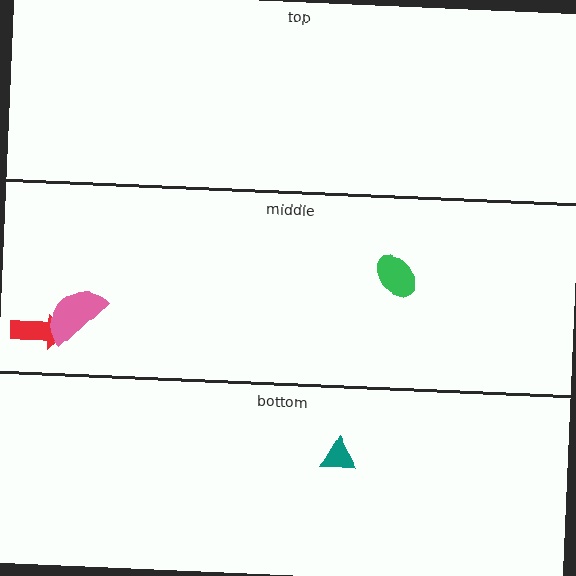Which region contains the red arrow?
The middle region.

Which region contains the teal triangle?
The bottom region.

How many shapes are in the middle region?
3.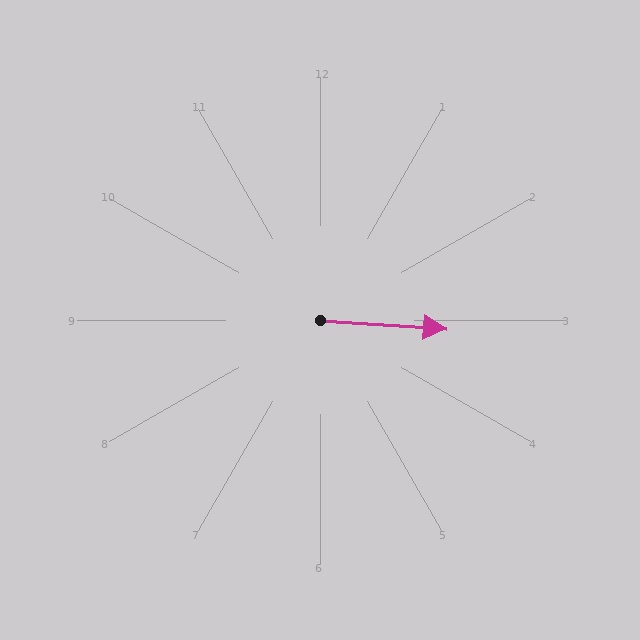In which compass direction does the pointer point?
East.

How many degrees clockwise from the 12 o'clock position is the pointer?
Approximately 94 degrees.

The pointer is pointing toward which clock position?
Roughly 3 o'clock.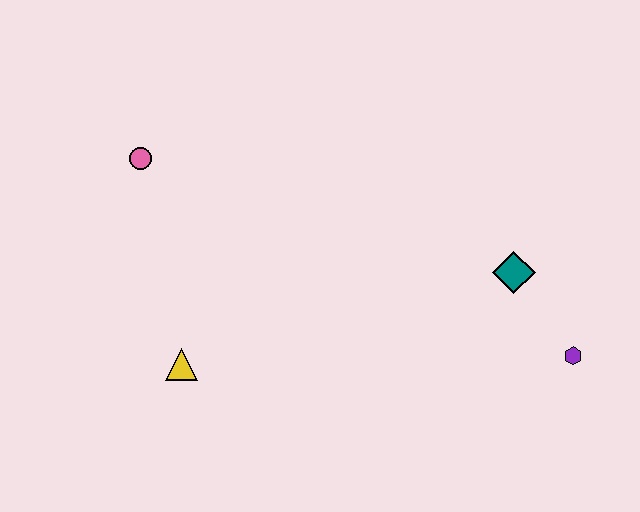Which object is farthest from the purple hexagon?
The pink circle is farthest from the purple hexagon.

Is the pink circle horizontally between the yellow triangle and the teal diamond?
No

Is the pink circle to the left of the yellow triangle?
Yes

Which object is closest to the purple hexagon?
The teal diamond is closest to the purple hexagon.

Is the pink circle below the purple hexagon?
No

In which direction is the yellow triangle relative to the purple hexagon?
The yellow triangle is to the left of the purple hexagon.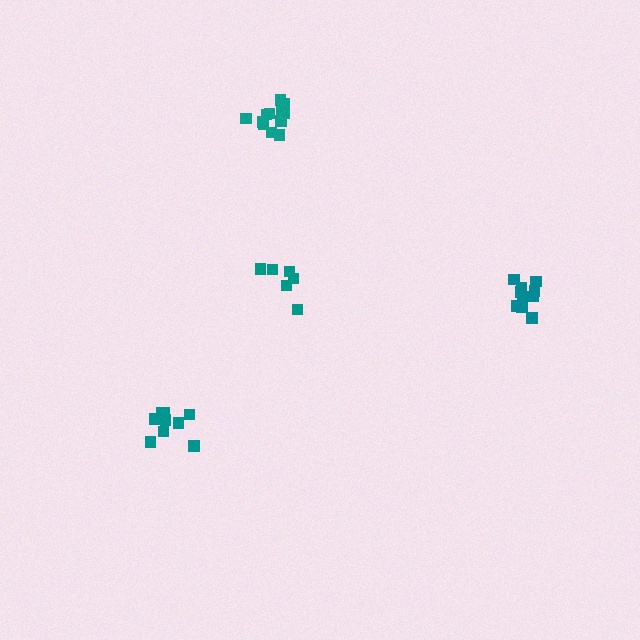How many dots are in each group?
Group 1: 12 dots, Group 2: 10 dots, Group 3: 6 dots, Group 4: 9 dots (37 total).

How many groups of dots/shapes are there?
There are 4 groups.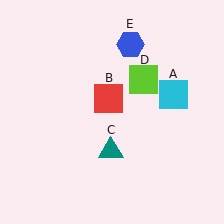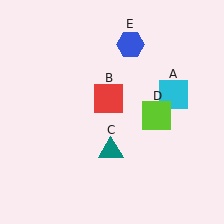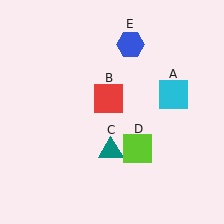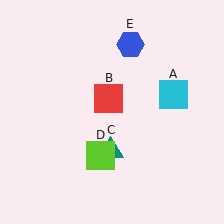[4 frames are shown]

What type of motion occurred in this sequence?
The lime square (object D) rotated clockwise around the center of the scene.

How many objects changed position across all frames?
1 object changed position: lime square (object D).